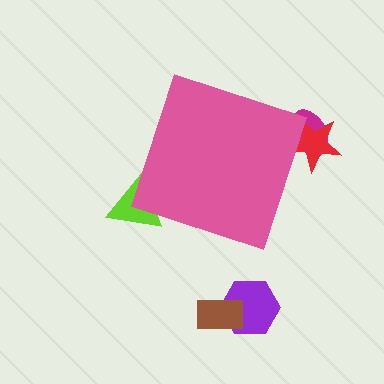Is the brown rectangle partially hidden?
No, the brown rectangle is fully visible.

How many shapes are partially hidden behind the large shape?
3 shapes are partially hidden.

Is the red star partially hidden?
Yes, the red star is partially hidden behind the pink diamond.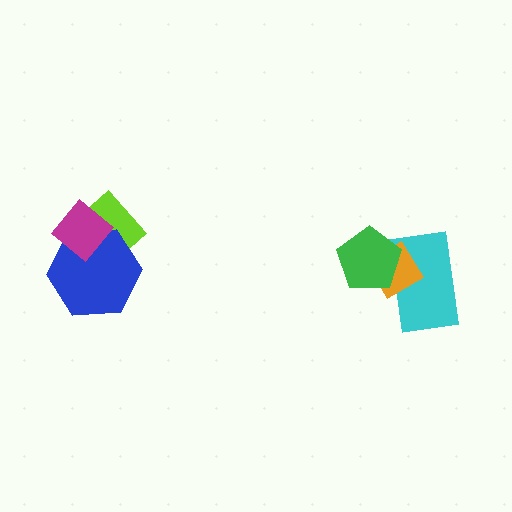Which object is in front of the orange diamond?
The green pentagon is in front of the orange diamond.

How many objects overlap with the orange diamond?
2 objects overlap with the orange diamond.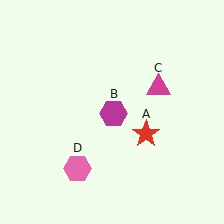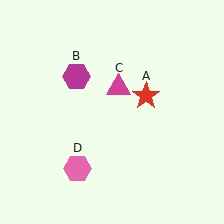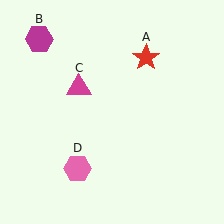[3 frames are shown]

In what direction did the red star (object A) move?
The red star (object A) moved up.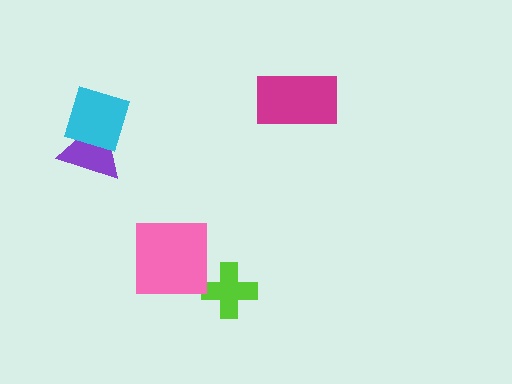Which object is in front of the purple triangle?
The cyan diamond is in front of the purple triangle.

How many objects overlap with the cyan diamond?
1 object overlaps with the cyan diamond.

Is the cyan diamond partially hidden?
No, no other shape covers it.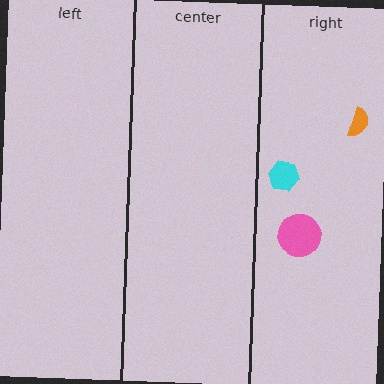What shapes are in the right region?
The pink circle, the cyan hexagon, the orange semicircle.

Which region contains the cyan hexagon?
The right region.